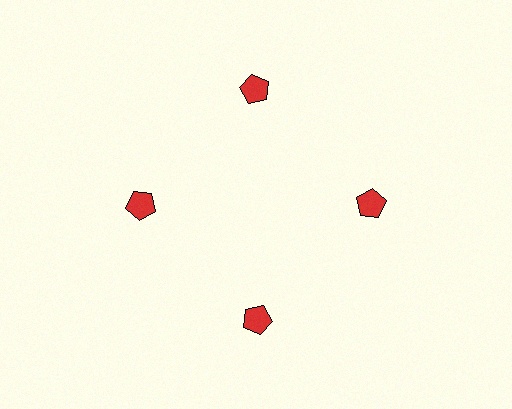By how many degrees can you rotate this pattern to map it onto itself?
The pattern maps onto itself every 90 degrees of rotation.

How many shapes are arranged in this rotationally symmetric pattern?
There are 4 shapes, arranged in 4 groups of 1.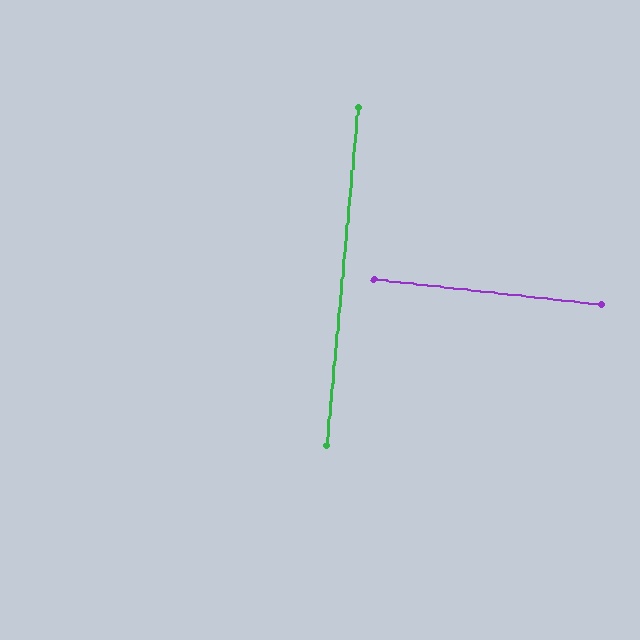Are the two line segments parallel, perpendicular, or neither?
Perpendicular — they meet at approximately 89°.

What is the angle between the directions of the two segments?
Approximately 89 degrees.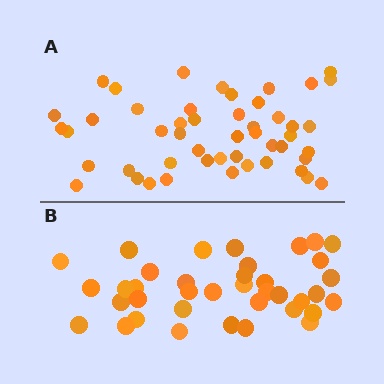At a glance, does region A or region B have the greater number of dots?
Region A (the top region) has more dots.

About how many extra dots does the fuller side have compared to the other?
Region A has roughly 12 or so more dots than region B.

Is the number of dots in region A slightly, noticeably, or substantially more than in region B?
Region A has noticeably more, but not dramatically so. The ratio is roughly 1.3 to 1.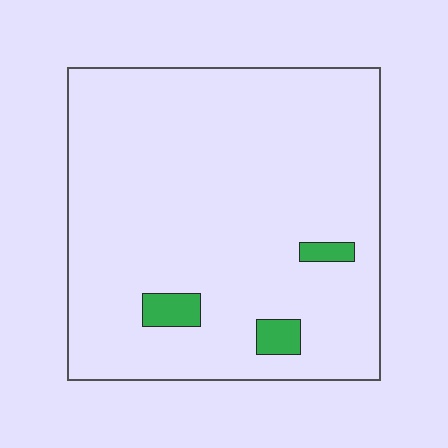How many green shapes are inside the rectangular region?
3.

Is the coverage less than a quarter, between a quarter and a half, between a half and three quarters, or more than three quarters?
Less than a quarter.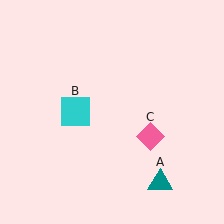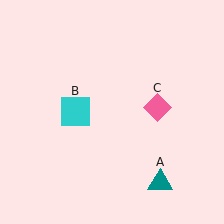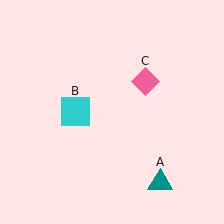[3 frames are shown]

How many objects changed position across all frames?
1 object changed position: pink diamond (object C).